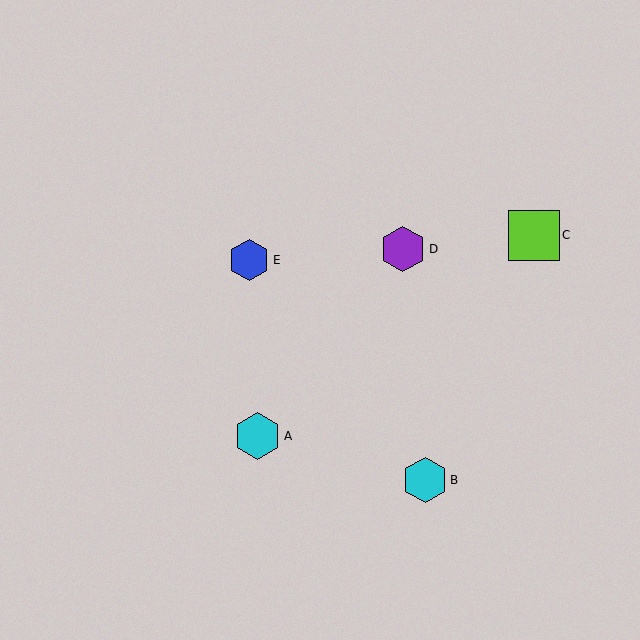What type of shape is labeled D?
Shape D is a purple hexagon.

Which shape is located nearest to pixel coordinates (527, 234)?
The lime square (labeled C) at (534, 235) is nearest to that location.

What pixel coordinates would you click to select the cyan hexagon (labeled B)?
Click at (425, 480) to select the cyan hexagon B.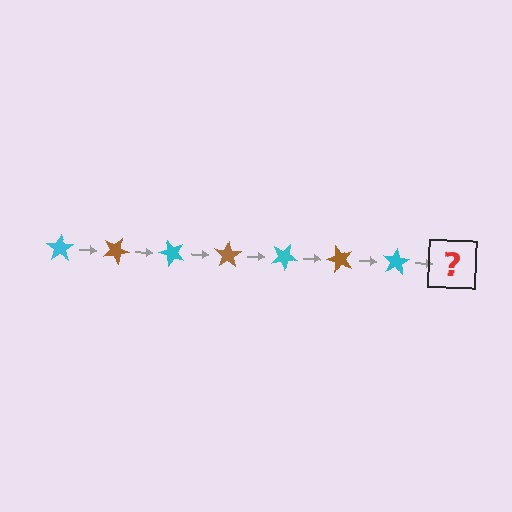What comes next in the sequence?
The next element should be a brown star, rotated 175 degrees from the start.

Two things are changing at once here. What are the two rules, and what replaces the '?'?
The two rules are that it rotates 25 degrees each step and the color cycles through cyan and brown. The '?' should be a brown star, rotated 175 degrees from the start.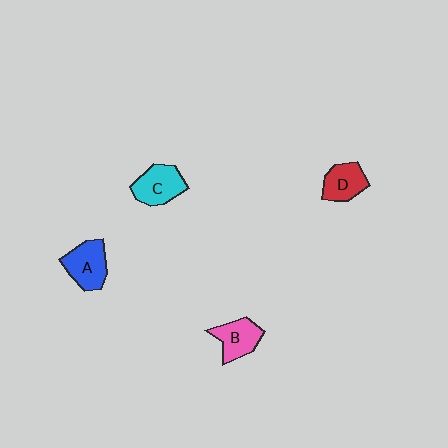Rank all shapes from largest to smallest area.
From largest to smallest: A (blue), C (cyan), B (pink), D (red).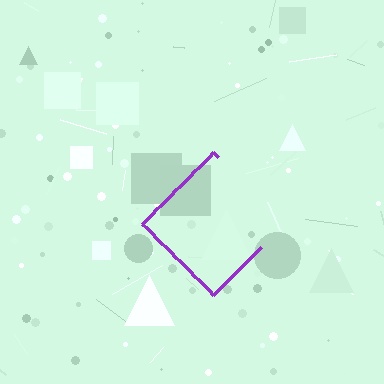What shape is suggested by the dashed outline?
The dashed outline suggests a diamond.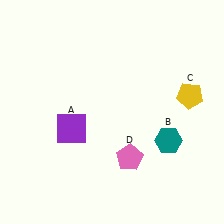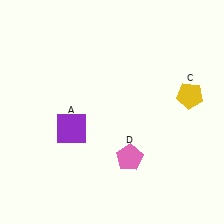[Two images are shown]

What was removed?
The teal hexagon (B) was removed in Image 2.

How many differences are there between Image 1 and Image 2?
There is 1 difference between the two images.